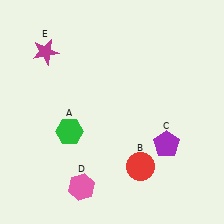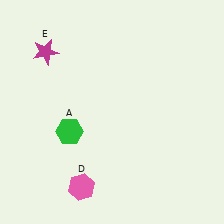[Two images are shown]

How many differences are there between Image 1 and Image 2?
There are 2 differences between the two images.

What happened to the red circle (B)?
The red circle (B) was removed in Image 2. It was in the bottom-right area of Image 1.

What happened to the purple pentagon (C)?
The purple pentagon (C) was removed in Image 2. It was in the bottom-right area of Image 1.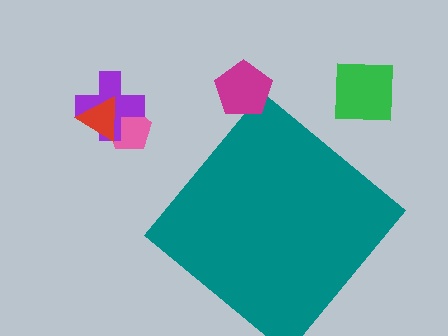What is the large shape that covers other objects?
A teal diamond.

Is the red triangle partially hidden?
No, the red triangle is fully visible.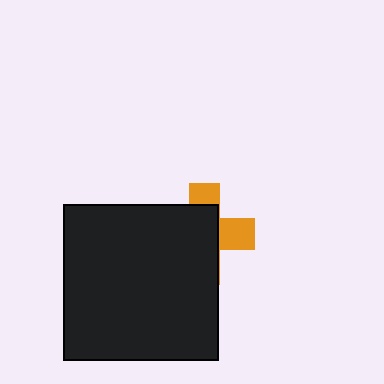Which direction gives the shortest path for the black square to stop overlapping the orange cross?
Moving toward the lower-left gives the shortest separation.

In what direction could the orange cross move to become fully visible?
The orange cross could move toward the upper-right. That would shift it out from behind the black square entirely.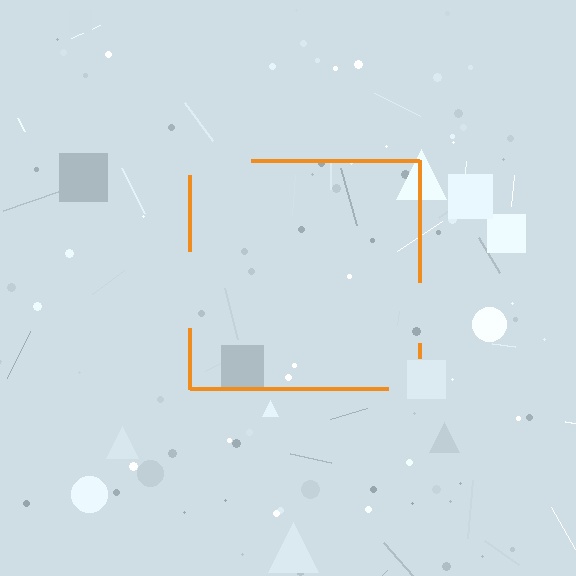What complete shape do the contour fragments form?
The contour fragments form a square.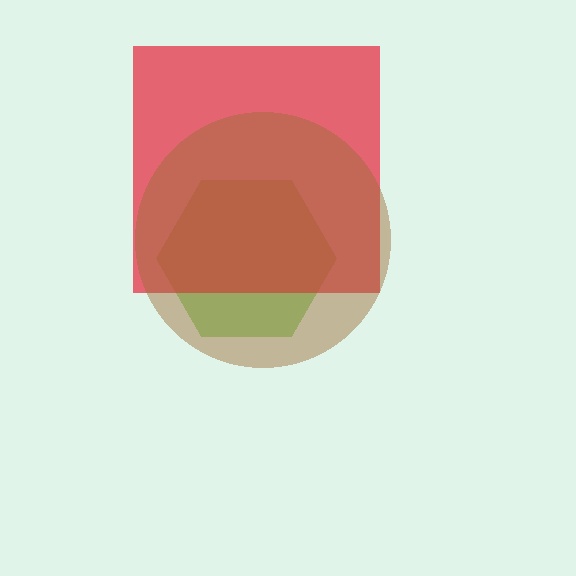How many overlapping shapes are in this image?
There are 3 overlapping shapes in the image.